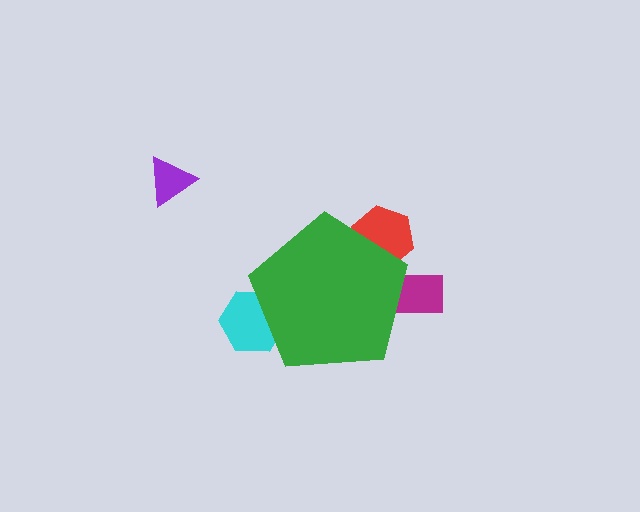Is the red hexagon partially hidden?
Yes, the red hexagon is partially hidden behind the green pentagon.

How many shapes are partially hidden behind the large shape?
3 shapes are partially hidden.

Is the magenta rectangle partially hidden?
Yes, the magenta rectangle is partially hidden behind the green pentagon.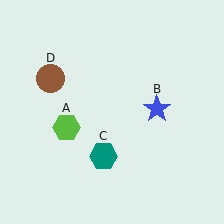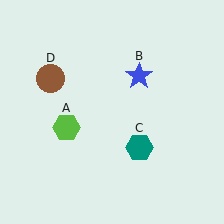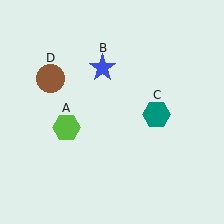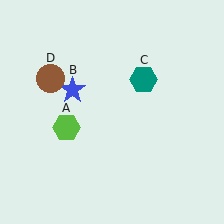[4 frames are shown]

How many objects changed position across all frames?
2 objects changed position: blue star (object B), teal hexagon (object C).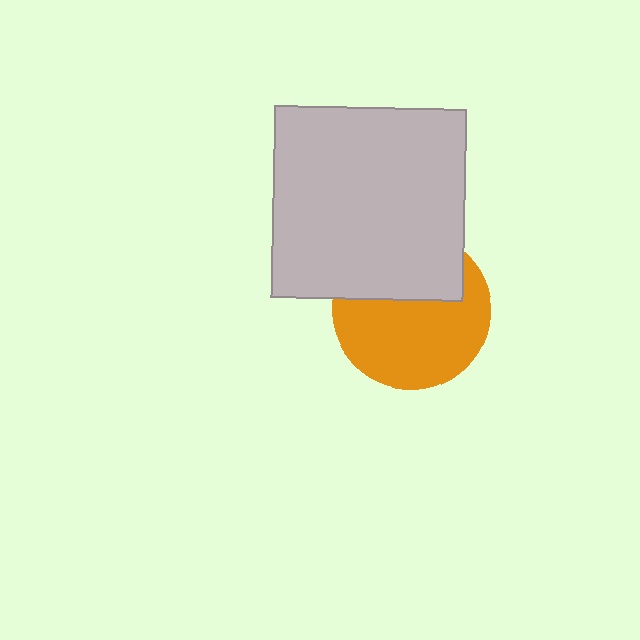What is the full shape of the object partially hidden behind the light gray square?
The partially hidden object is an orange circle.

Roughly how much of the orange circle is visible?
About half of it is visible (roughly 62%).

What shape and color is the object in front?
The object in front is a light gray square.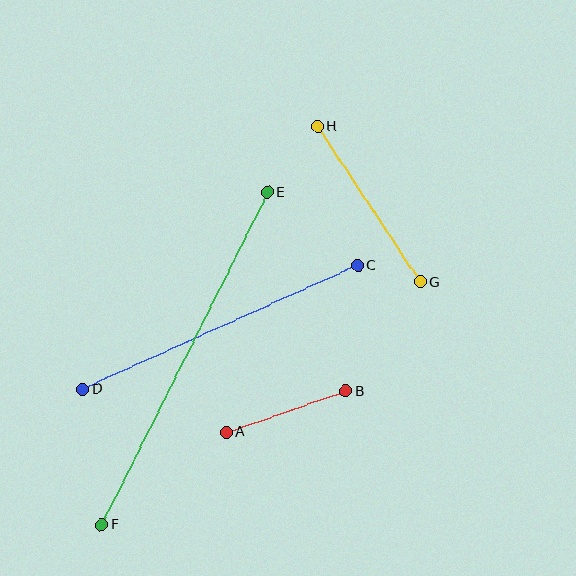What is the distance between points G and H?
The distance is approximately 186 pixels.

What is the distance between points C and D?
The distance is approximately 302 pixels.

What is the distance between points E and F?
The distance is approximately 372 pixels.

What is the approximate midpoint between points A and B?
The midpoint is at approximately (286, 412) pixels.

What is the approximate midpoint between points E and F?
The midpoint is at approximately (185, 358) pixels.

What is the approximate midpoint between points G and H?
The midpoint is at approximately (369, 204) pixels.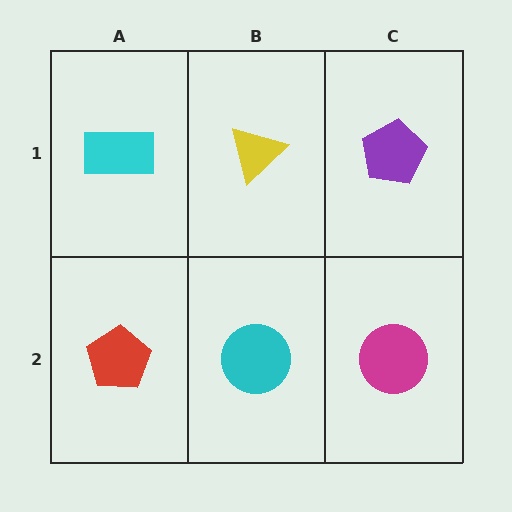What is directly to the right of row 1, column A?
A yellow triangle.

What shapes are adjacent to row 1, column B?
A cyan circle (row 2, column B), a cyan rectangle (row 1, column A), a purple pentagon (row 1, column C).